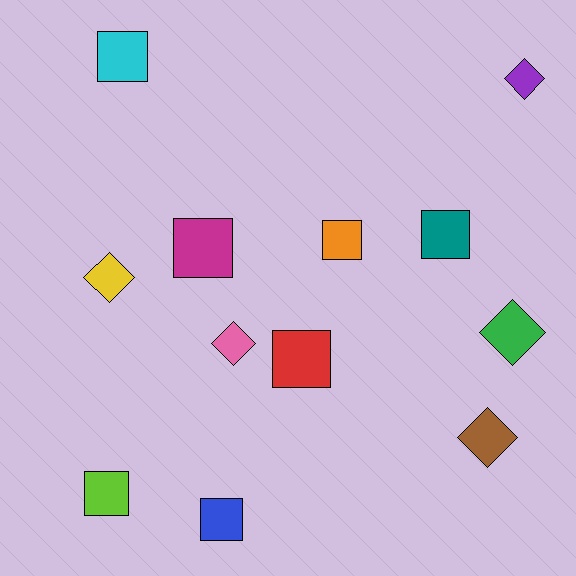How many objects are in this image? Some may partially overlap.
There are 12 objects.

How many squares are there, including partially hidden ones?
There are 7 squares.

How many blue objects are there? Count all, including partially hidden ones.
There is 1 blue object.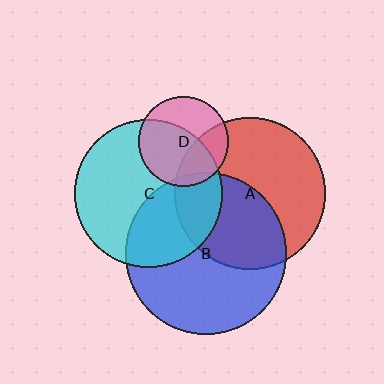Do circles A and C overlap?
Yes.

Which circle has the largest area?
Circle B (blue).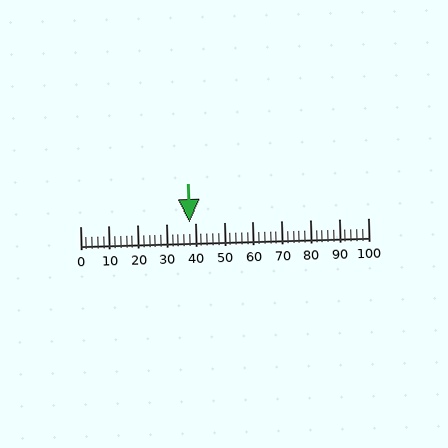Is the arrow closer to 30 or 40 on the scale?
The arrow is closer to 40.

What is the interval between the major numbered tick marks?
The major tick marks are spaced 10 units apart.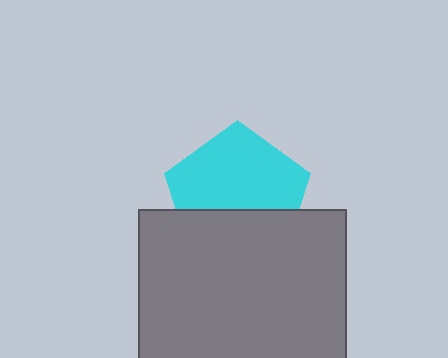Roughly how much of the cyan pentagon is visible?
About half of it is visible (roughly 62%).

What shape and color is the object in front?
The object in front is a gray square.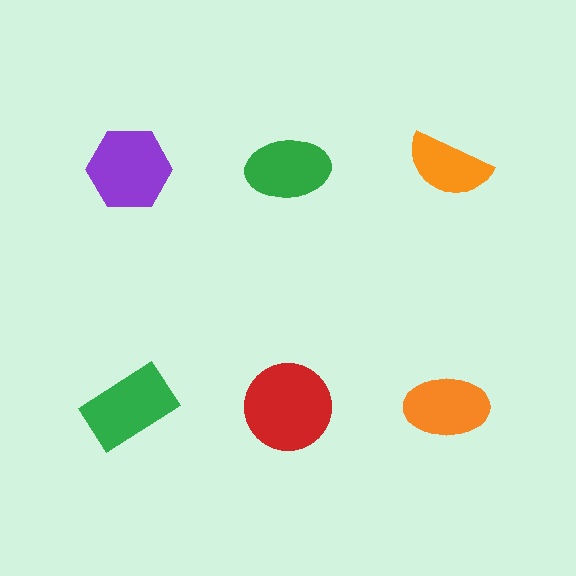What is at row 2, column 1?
A green rectangle.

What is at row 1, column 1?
A purple hexagon.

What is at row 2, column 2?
A red circle.